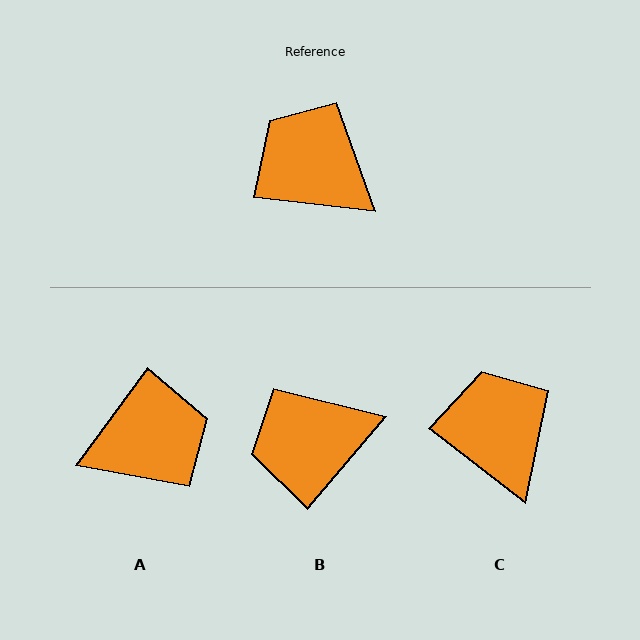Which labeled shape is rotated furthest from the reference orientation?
A, about 120 degrees away.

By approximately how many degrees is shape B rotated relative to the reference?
Approximately 57 degrees counter-clockwise.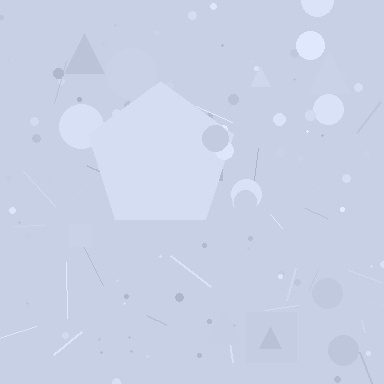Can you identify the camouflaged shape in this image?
The camouflaged shape is a pentagon.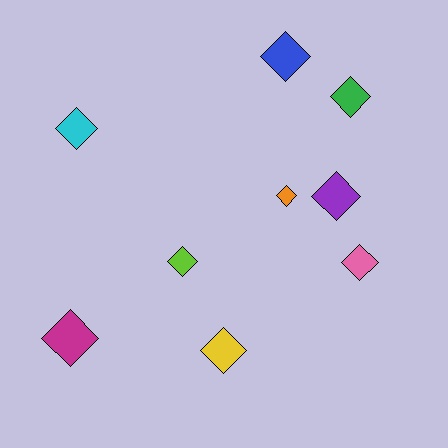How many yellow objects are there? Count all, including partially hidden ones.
There is 1 yellow object.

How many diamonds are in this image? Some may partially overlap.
There are 9 diamonds.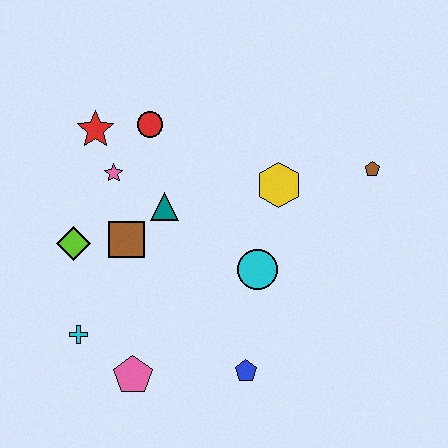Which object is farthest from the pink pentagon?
The brown pentagon is farthest from the pink pentagon.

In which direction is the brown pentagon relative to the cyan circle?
The brown pentagon is to the right of the cyan circle.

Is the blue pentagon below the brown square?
Yes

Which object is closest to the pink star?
The red star is closest to the pink star.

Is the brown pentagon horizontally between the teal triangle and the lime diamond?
No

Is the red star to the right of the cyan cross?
Yes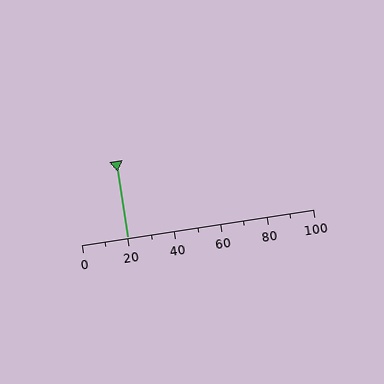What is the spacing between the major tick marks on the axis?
The major ticks are spaced 20 apart.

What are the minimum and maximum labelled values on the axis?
The axis runs from 0 to 100.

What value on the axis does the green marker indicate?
The marker indicates approximately 20.